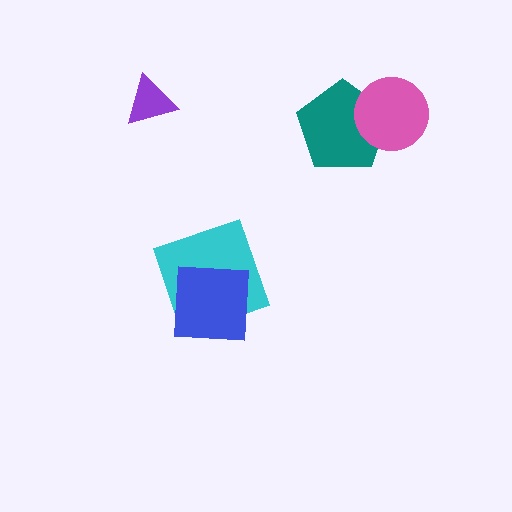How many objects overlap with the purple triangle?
0 objects overlap with the purple triangle.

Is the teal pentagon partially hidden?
Yes, it is partially covered by another shape.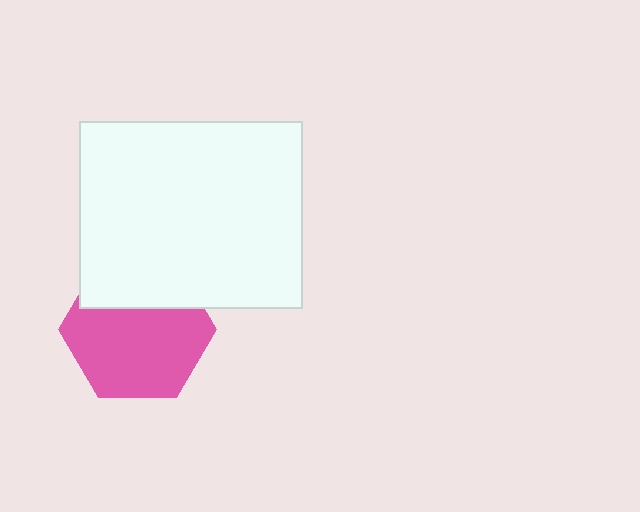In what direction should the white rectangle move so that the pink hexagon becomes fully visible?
The white rectangle should move up. That is the shortest direction to clear the overlap and leave the pink hexagon fully visible.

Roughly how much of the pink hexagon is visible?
Most of it is visible (roughly 69%).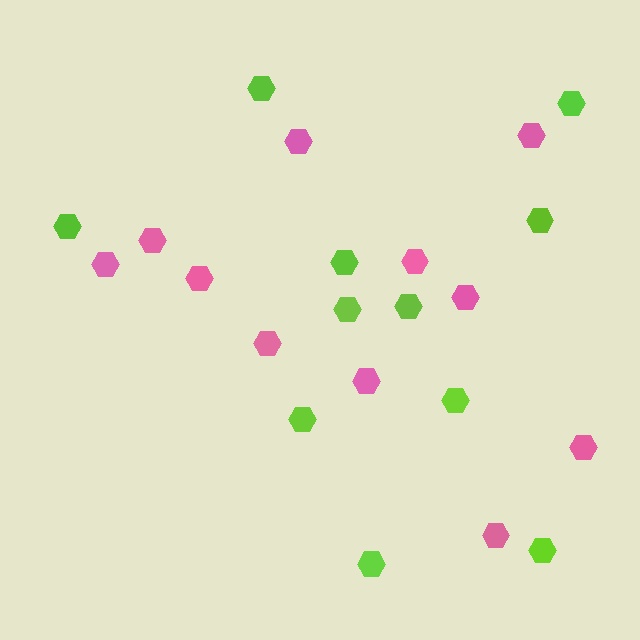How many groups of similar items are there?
There are 2 groups: one group of pink hexagons (11) and one group of lime hexagons (11).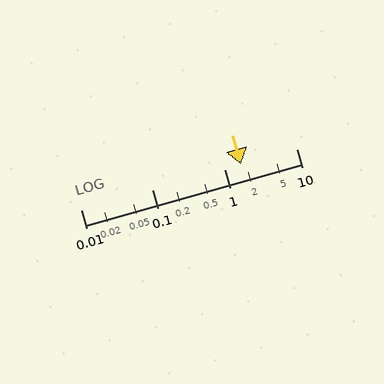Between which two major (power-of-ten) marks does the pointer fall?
The pointer is between 1 and 10.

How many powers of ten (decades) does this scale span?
The scale spans 3 decades, from 0.01 to 10.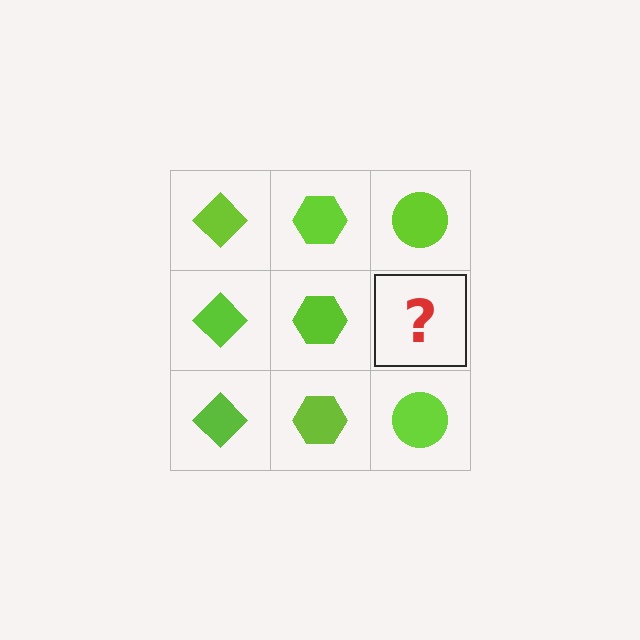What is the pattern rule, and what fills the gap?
The rule is that each column has a consistent shape. The gap should be filled with a lime circle.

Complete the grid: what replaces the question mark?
The question mark should be replaced with a lime circle.